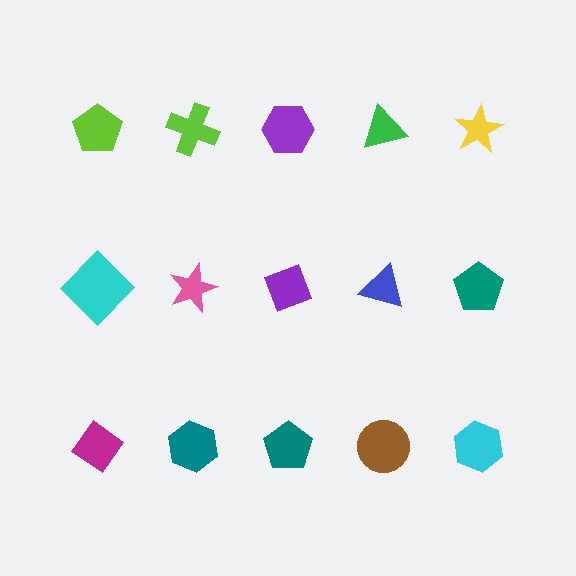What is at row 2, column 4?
A blue triangle.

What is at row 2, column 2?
A pink star.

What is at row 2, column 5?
A teal pentagon.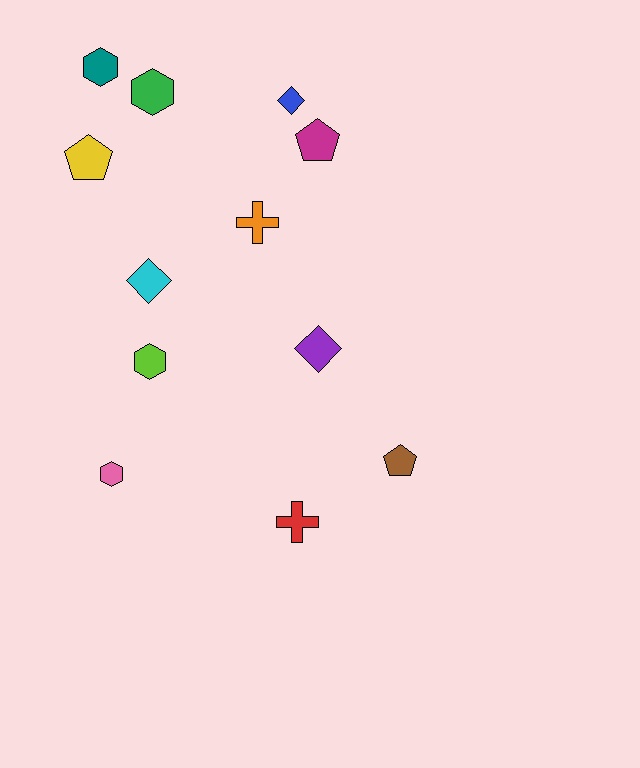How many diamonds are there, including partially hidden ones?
There are 3 diamonds.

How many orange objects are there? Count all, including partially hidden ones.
There is 1 orange object.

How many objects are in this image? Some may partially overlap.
There are 12 objects.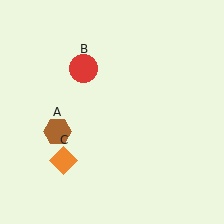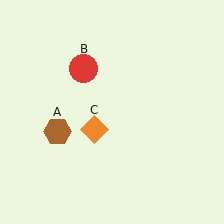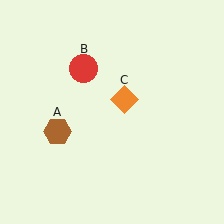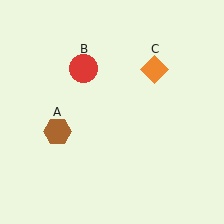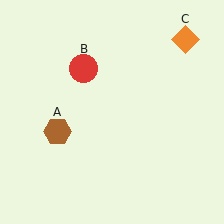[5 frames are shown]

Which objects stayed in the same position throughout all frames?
Brown hexagon (object A) and red circle (object B) remained stationary.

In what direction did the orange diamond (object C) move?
The orange diamond (object C) moved up and to the right.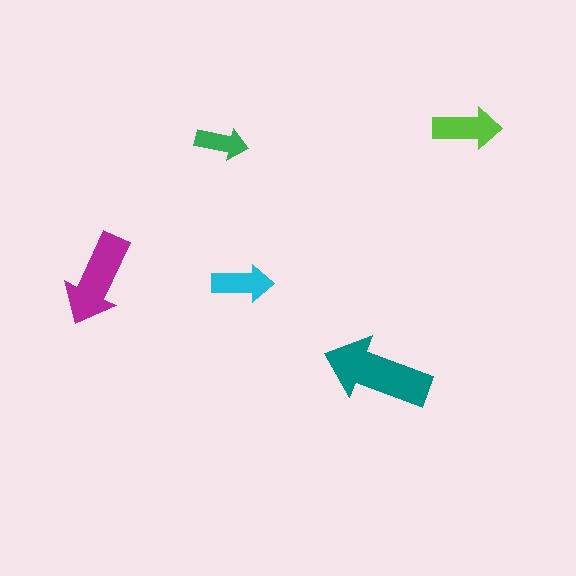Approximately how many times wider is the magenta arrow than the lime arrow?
About 1.5 times wider.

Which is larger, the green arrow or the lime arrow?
The lime one.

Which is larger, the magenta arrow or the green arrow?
The magenta one.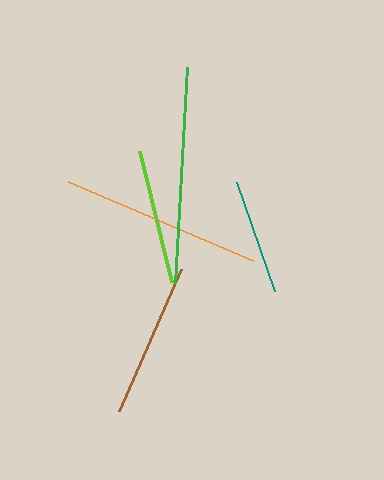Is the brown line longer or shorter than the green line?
The green line is longer than the brown line.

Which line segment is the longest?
The green line is the longest at approximately 217 pixels.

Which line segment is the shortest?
The teal line is the shortest at approximately 115 pixels.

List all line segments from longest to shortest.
From longest to shortest: green, orange, brown, lime, teal.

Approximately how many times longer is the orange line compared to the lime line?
The orange line is approximately 1.5 times the length of the lime line.